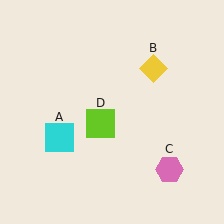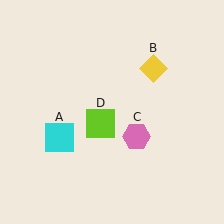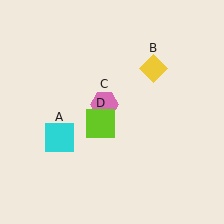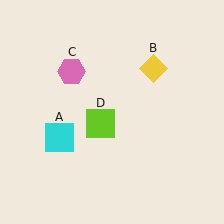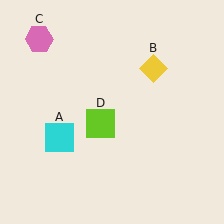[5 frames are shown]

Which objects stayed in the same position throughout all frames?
Cyan square (object A) and yellow diamond (object B) and lime square (object D) remained stationary.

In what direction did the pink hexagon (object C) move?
The pink hexagon (object C) moved up and to the left.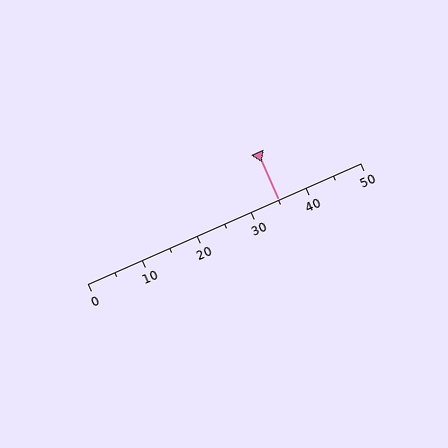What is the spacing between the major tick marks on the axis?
The major ticks are spaced 10 apart.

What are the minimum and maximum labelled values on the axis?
The axis runs from 0 to 50.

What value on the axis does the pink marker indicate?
The marker indicates approximately 35.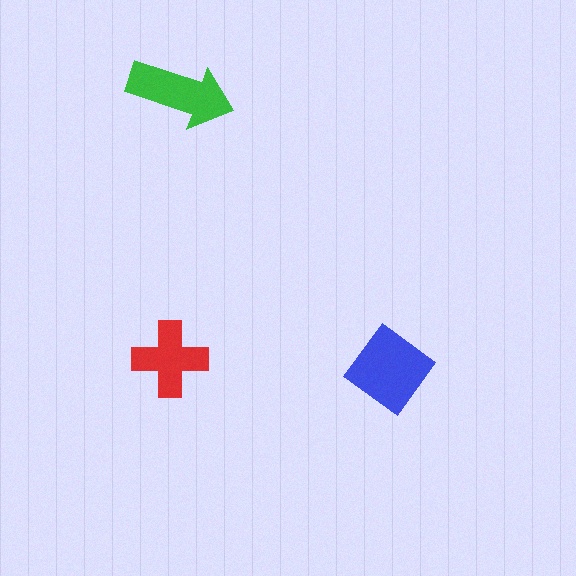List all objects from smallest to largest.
The red cross, the green arrow, the blue diamond.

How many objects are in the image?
There are 3 objects in the image.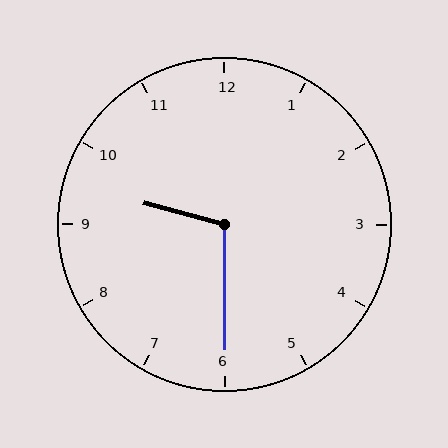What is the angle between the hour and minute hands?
Approximately 105 degrees.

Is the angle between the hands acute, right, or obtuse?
It is obtuse.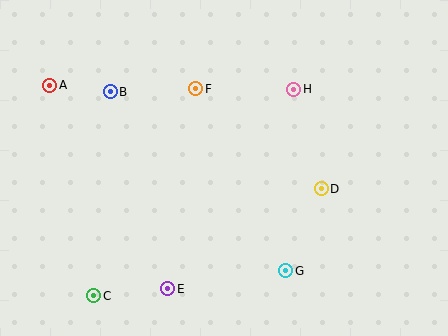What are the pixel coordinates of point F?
Point F is at (196, 89).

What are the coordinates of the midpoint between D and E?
The midpoint between D and E is at (245, 239).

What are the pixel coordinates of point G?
Point G is at (286, 271).